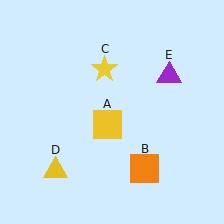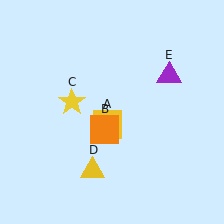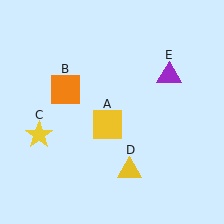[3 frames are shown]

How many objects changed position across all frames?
3 objects changed position: orange square (object B), yellow star (object C), yellow triangle (object D).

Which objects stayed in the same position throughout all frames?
Yellow square (object A) and purple triangle (object E) remained stationary.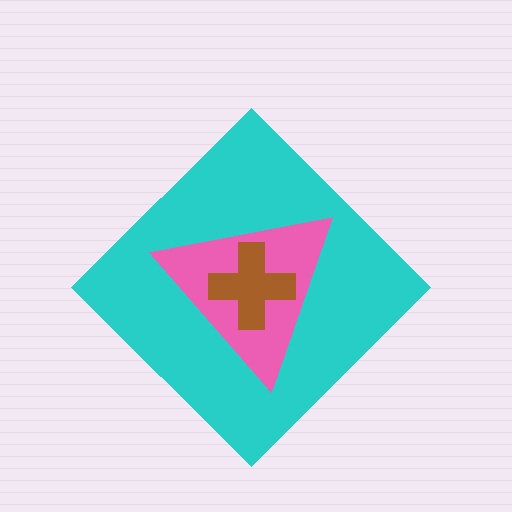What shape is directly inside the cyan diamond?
The pink triangle.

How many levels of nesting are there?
3.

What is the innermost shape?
The brown cross.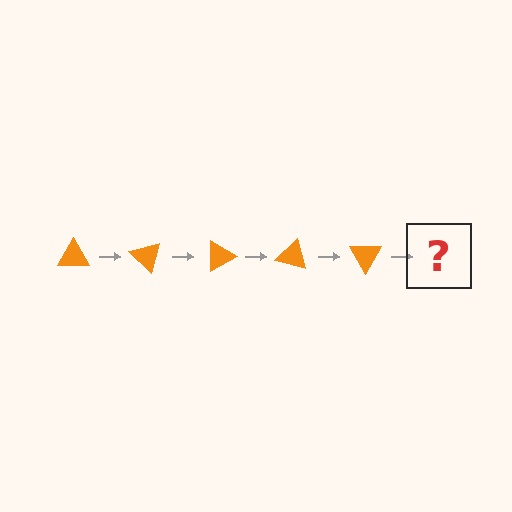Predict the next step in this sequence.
The next step is an orange triangle rotated 225 degrees.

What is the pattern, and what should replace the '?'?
The pattern is that the triangle rotates 45 degrees each step. The '?' should be an orange triangle rotated 225 degrees.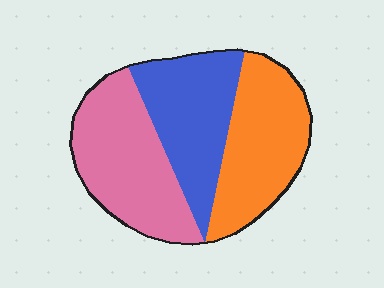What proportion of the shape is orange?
Orange covers roughly 35% of the shape.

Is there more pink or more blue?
Pink.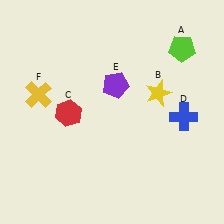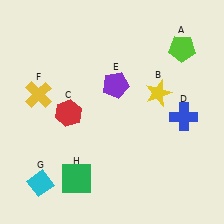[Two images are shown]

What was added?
A cyan diamond (G), a green square (H) were added in Image 2.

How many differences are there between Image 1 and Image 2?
There are 2 differences between the two images.